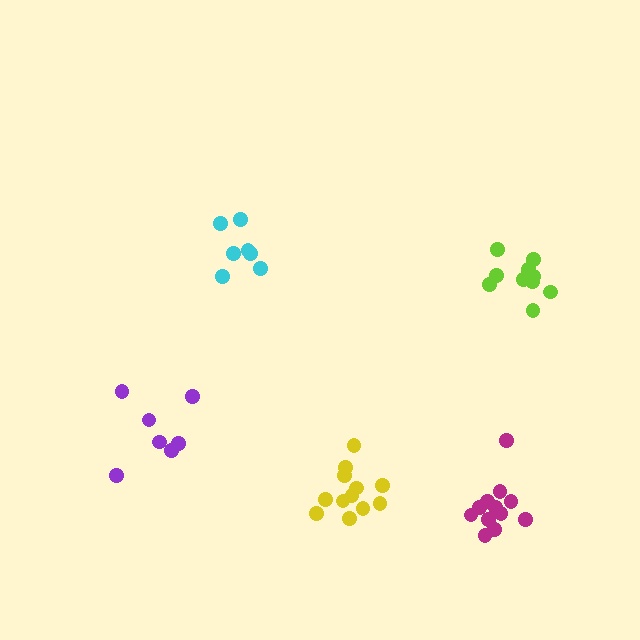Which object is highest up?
The cyan cluster is topmost.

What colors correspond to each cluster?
The clusters are colored: cyan, yellow, lime, purple, magenta.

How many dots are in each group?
Group 1: 7 dots, Group 2: 12 dots, Group 3: 10 dots, Group 4: 7 dots, Group 5: 12 dots (48 total).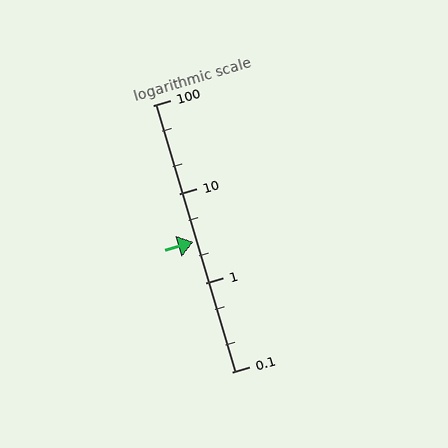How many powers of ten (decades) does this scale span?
The scale spans 3 decades, from 0.1 to 100.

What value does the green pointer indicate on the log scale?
The pointer indicates approximately 2.9.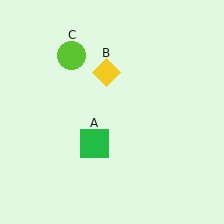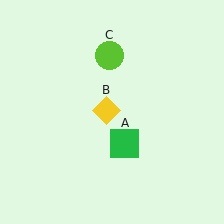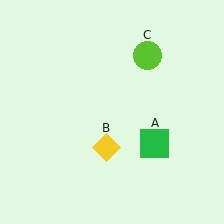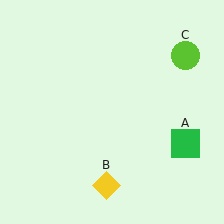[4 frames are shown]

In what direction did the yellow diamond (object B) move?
The yellow diamond (object B) moved down.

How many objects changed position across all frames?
3 objects changed position: green square (object A), yellow diamond (object B), lime circle (object C).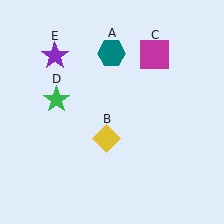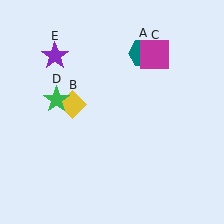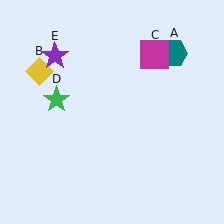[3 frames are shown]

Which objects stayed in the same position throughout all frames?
Magenta square (object C) and green star (object D) and purple star (object E) remained stationary.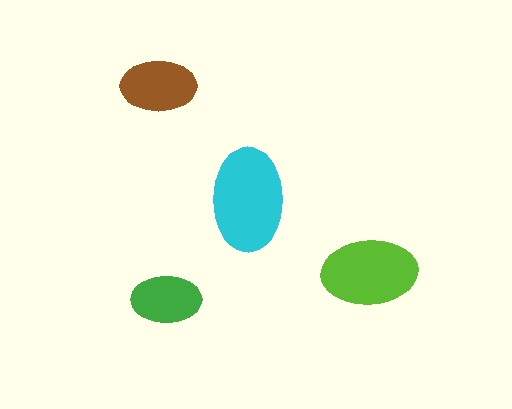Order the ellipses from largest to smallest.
the cyan one, the lime one, the brown one, the green one.